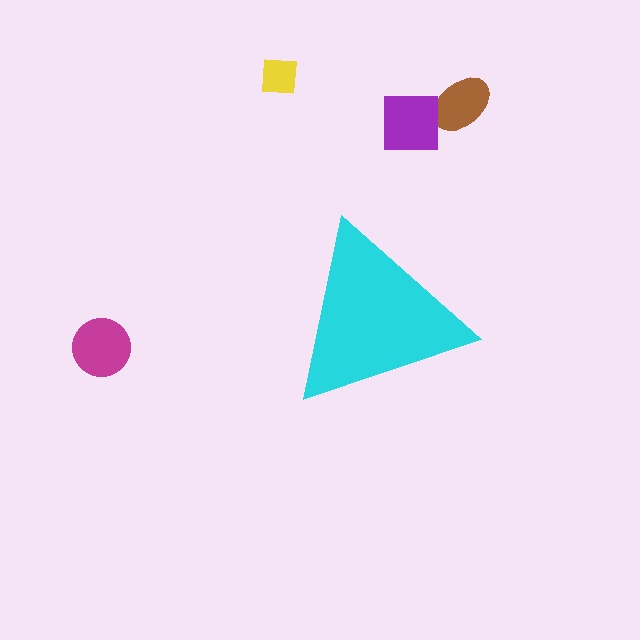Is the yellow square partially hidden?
No, the yellow square is fully visible.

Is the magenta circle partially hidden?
No, the magenta circle is fully visible.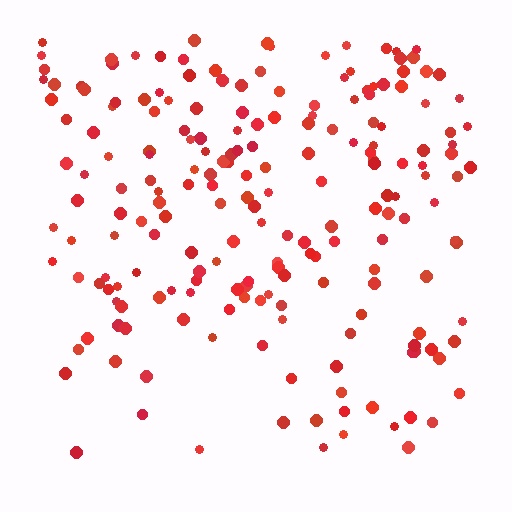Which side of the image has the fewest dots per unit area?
The bottom.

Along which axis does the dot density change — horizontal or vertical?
Vertical.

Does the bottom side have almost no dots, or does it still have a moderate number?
Still a moderate number, just noticeably fewer than the top.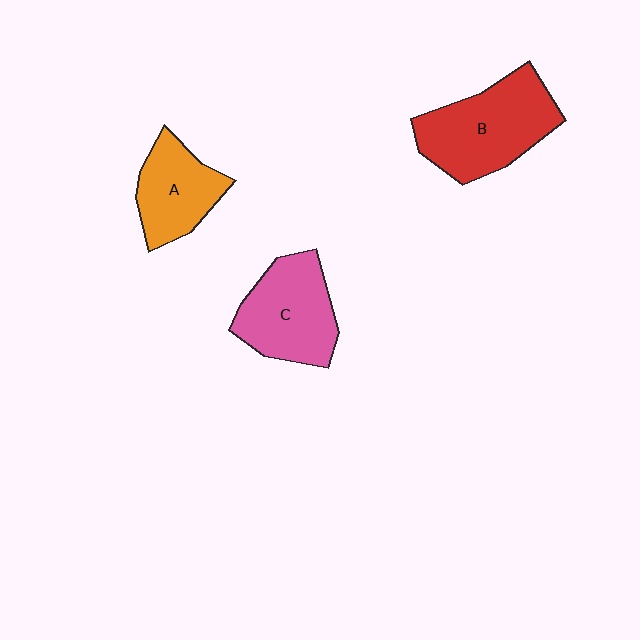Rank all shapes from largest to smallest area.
From largest to smallest: B (red), C (pink), A (orange).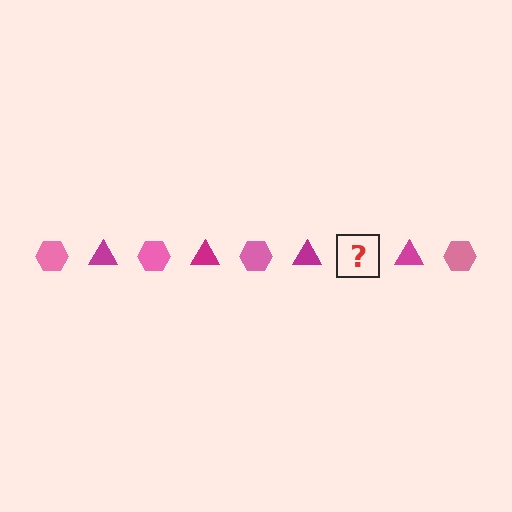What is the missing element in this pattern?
The missing element is a pink hexagon.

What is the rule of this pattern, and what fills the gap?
The rule is that the pattern alternates between pink hexagon and magenta triangle. The gap should be filled with a pink hexagon.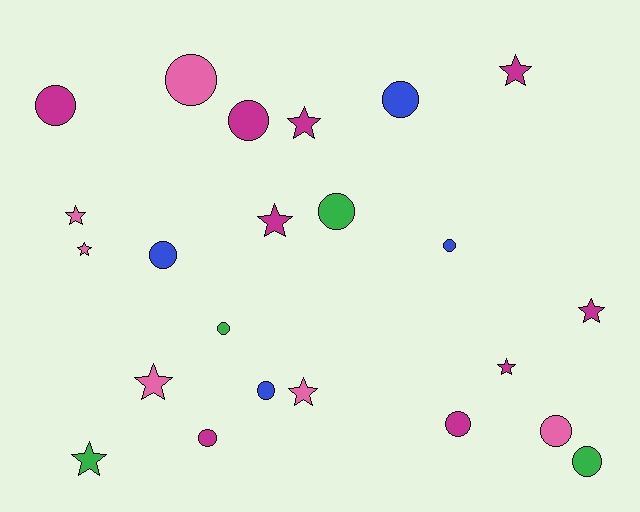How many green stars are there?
There is 1 green star.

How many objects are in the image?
There are 23 objects.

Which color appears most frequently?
Magenta, with 9 objects.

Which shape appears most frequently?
Circle, with 13 objects.